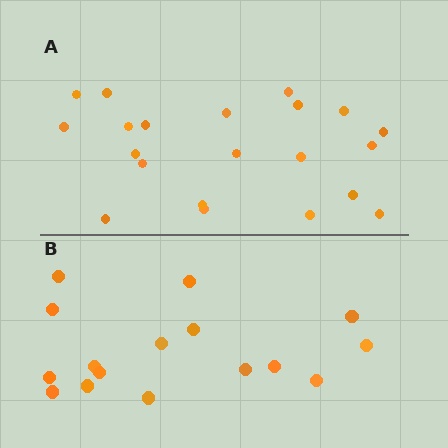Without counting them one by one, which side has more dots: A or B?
Region A (the top region) has more dots.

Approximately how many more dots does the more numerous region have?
Region A has about 5 more dots than region B.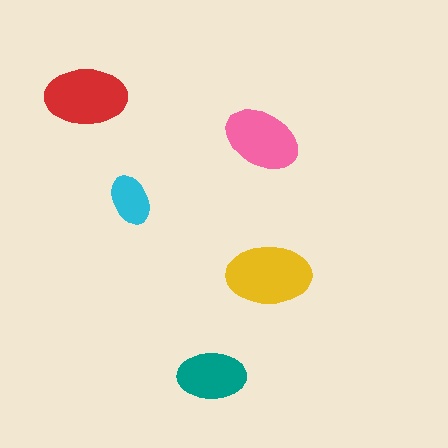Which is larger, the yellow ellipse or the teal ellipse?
The yellow one.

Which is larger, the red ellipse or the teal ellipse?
The red one.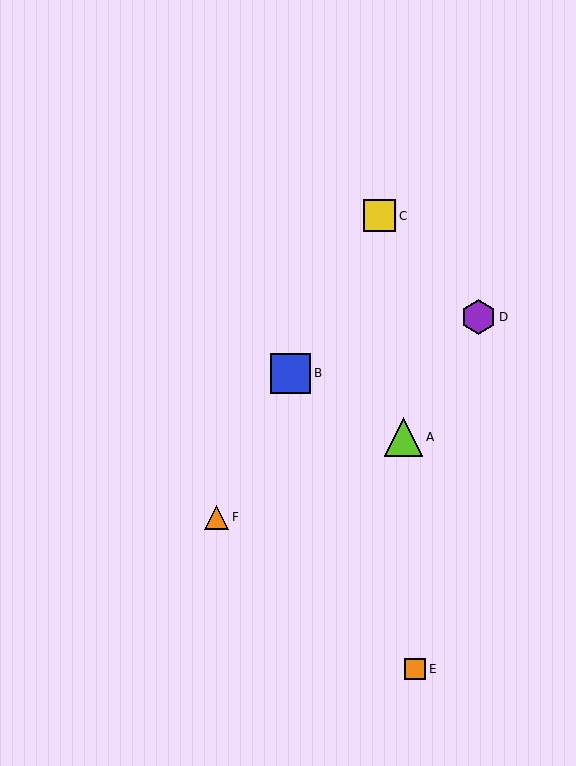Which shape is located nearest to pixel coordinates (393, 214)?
The yellow square (labeled C) at (379, 216) is nearest to that location.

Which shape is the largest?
The blue square (labeled B) is the largest.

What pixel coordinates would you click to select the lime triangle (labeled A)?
Click at (403, 437) to select the lime triangle A.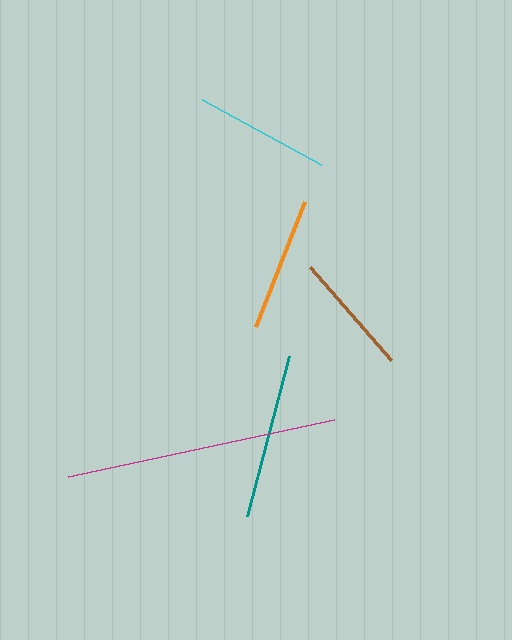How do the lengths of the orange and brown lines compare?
The orange and brown lines are approximately the same length.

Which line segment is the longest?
The magenta line is the longest at approximately 272 pixels.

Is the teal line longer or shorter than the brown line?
The teal line is longer than the brown line.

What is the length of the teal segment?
The teal segment is approximately 165 pixels long.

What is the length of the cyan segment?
The cyan segment is approximately 136 pixels long.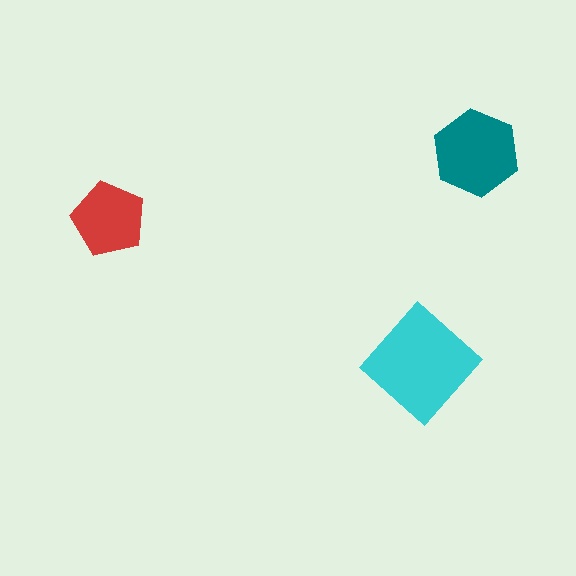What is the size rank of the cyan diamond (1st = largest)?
1st.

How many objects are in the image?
There are 3 objects in the image.